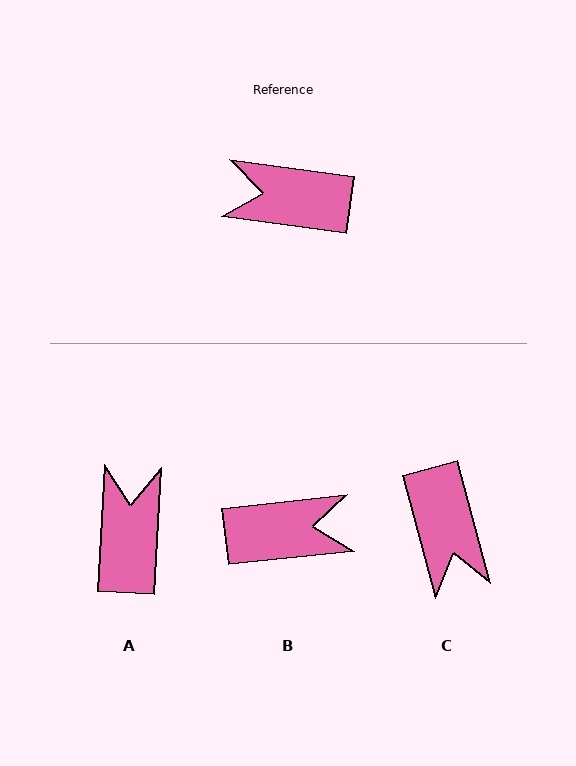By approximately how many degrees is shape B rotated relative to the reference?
Approximately 166 degrees clockwise.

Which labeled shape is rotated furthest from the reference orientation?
B, about 166 degrees away.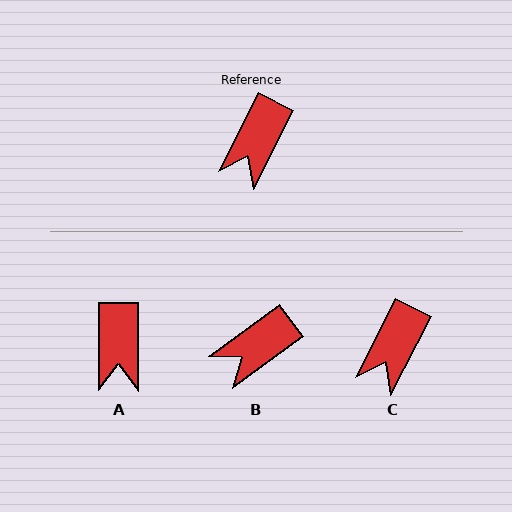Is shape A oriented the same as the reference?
No, it is off by about 27 degrees.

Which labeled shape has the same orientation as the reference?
C.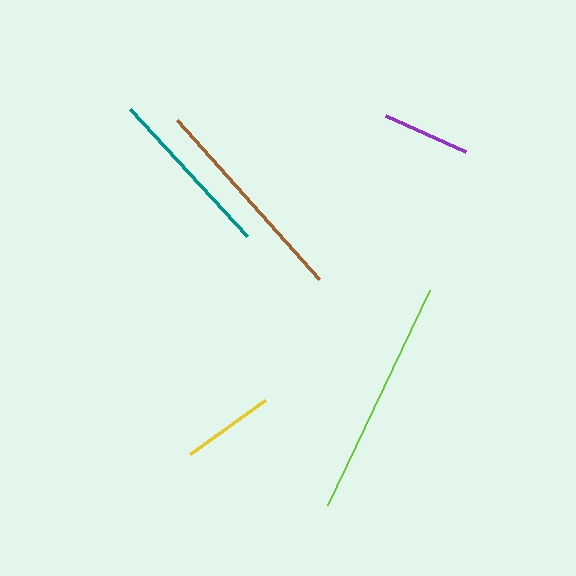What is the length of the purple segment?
The purple segment is approximately 88 pixels long.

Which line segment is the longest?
The lime line is the longest at approximately 238 pixels.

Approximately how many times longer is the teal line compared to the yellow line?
The teal line is approximately 1.9 times the length of the yellow line.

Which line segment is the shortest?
The purple line is the shortest at approximately 88 pixels.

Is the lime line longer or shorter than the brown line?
The lime line is longer than the brown line.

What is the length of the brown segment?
The brown segment is approximately 214 pixels long.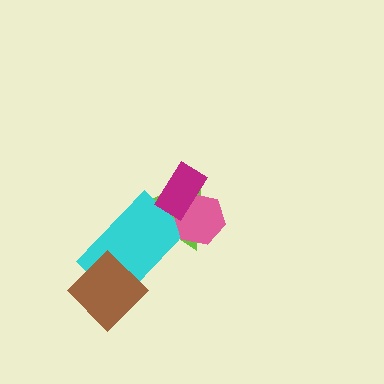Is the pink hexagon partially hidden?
Yes, it is partially covered by another shape.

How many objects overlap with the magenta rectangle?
2 objects overlap with the magenta rectangle.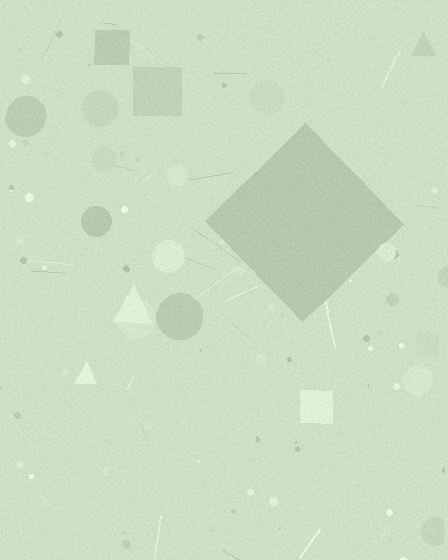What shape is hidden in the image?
A diamond is hidden in the image.